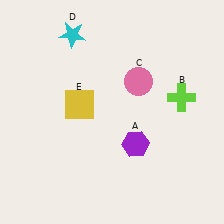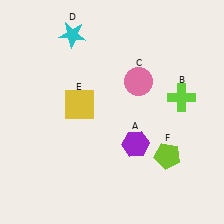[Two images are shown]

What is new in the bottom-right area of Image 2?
A lime pentagon (F) was added in the bottom-right area of Image 2.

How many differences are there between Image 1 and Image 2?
There is 1 difference between the two images.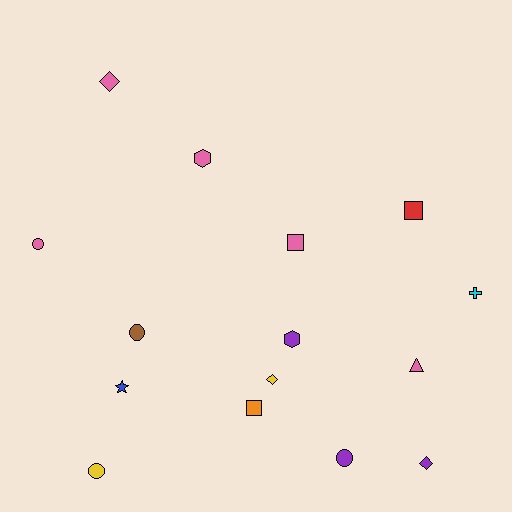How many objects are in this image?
There are 15 objects.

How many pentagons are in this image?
There are no pentagons.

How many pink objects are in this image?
There are 5 pink objects.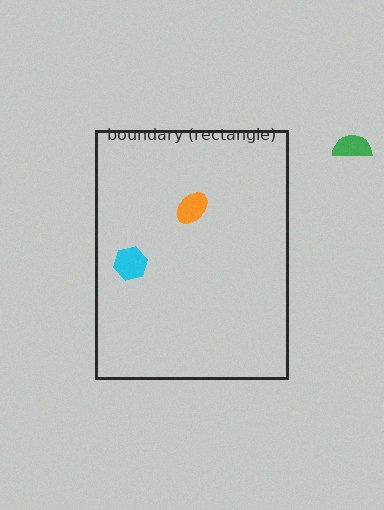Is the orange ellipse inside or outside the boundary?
Inside.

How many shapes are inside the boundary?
2 inside, 1 outside.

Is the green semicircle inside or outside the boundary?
Outside.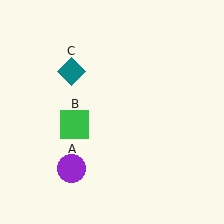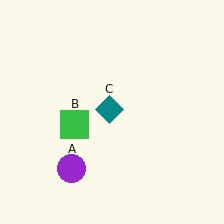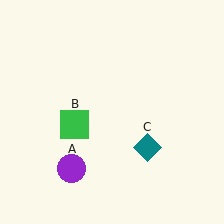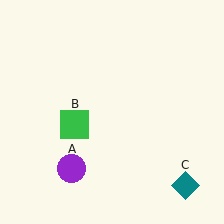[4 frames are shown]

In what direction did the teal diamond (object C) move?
The teal diamond (object C) moved down and to the right.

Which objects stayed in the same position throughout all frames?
Purple circle (object A) and green square (object B) remained stationary.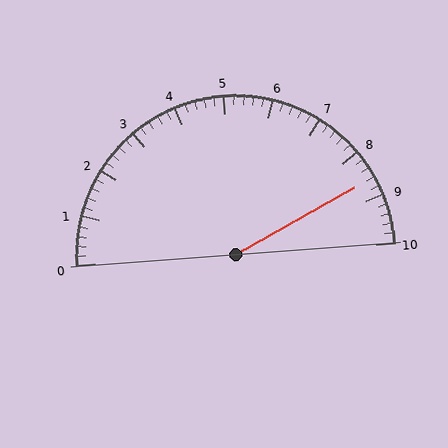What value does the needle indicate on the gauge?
The needle indicates approximately 8.6.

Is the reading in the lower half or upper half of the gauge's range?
The reading is in the upper half of the range (0 to 10).